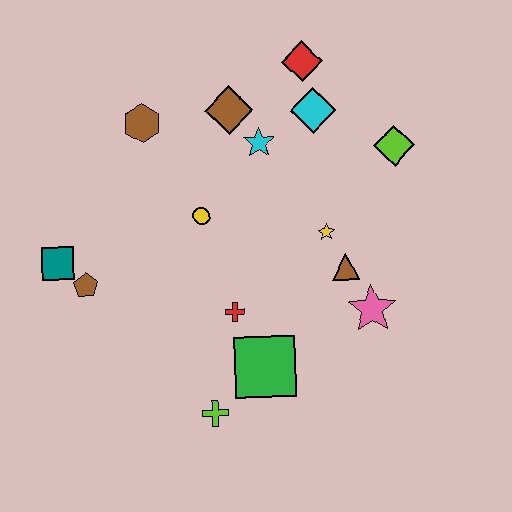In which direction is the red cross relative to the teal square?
The red cross is to the right of the teal square.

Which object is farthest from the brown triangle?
The teal square is farthest from the brown triangle.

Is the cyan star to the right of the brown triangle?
No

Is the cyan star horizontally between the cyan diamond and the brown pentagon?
Yes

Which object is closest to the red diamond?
The cyan diamond is closest to the red diamond.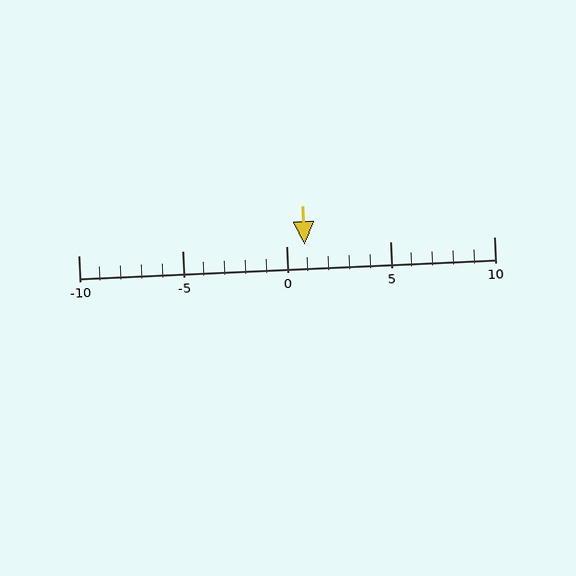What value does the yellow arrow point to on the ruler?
The yellow arrow points to approximately 1.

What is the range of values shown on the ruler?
The ruler shows values from -10 to 10.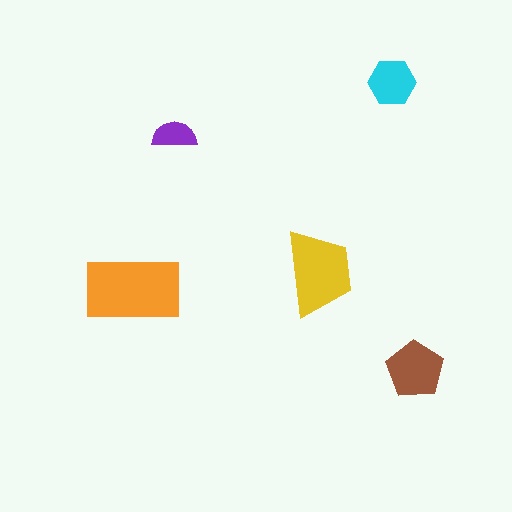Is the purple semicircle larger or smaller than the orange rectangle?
Smaller.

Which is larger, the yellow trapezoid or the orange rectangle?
The orange rectangle.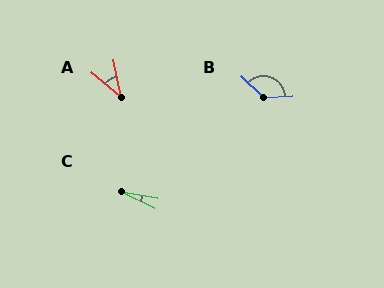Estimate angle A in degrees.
Approximately 40 degrees.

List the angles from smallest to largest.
C (16°), A (40°), B (135°).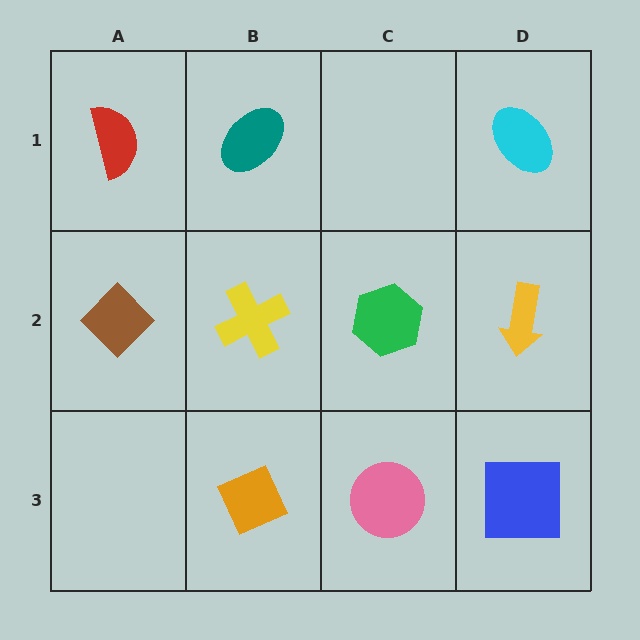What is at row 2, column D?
A yellow arrow.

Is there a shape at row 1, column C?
No, that cell is empty.